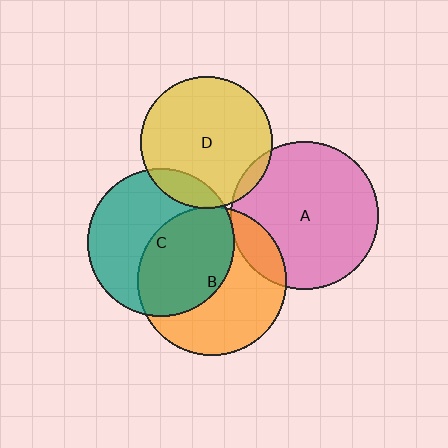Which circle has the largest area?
Circle B (orange).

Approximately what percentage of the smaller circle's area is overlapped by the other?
Approximately 5%.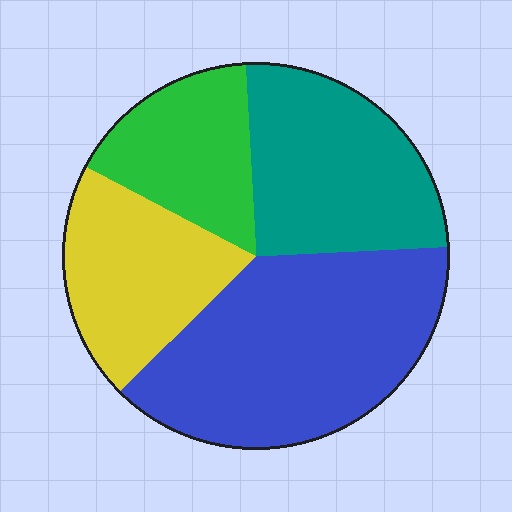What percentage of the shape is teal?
Teal takes up about one quarter (1/4) of the shape.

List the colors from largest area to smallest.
From largest to smallest: blue, teal, yellow, green.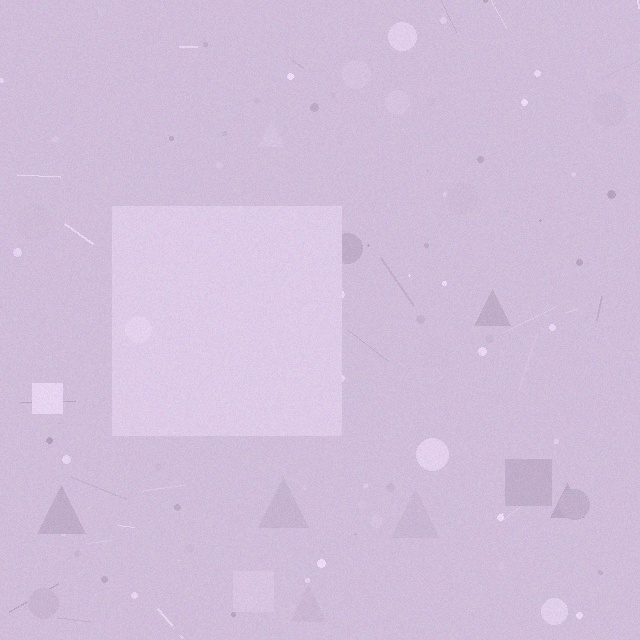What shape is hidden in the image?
A square is hidden in the image.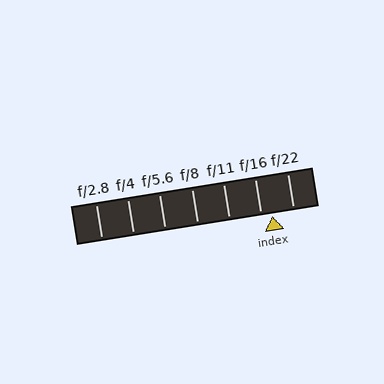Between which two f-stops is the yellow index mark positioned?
The index mark is between f/16 and f/22.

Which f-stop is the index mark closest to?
The index mark is closest to f/16.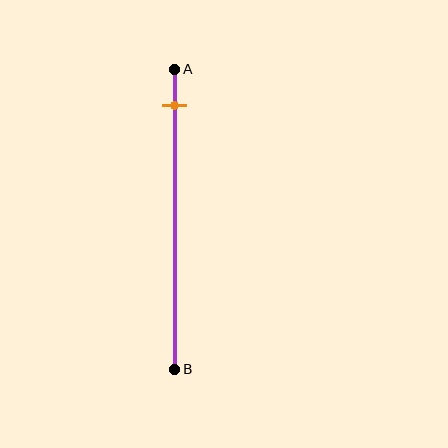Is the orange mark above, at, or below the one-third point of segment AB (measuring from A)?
The orange mark is above the one-third point of segment AB.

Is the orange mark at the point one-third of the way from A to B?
No, the mark is at about 10% from A, not at the 33% one-third point.